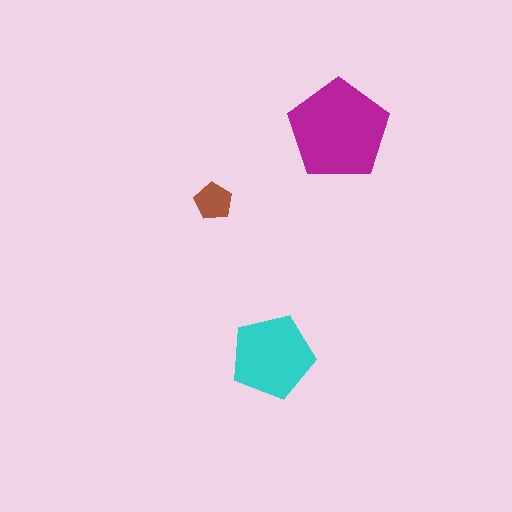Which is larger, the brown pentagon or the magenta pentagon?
The magenta one.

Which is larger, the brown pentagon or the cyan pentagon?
The cyan one.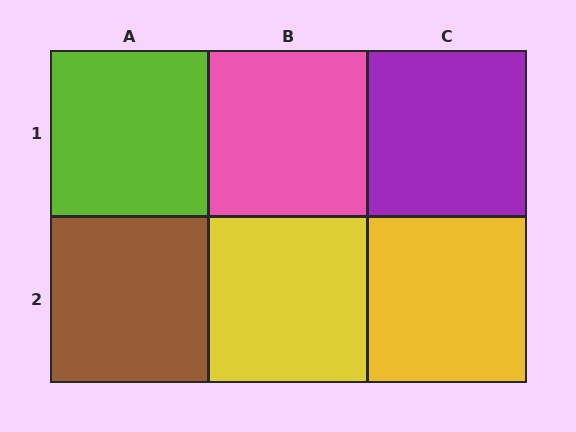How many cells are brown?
1 cell is brown.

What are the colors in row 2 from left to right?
Brown, yellow, yellow.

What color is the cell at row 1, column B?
Pink.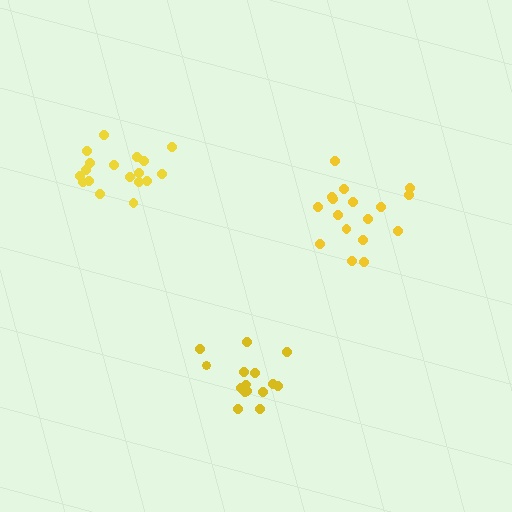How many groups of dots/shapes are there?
There are 3 groups.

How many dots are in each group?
Group 1: 15 dots, Group 2: 17 dots, Group 3: 18 dots (50 total).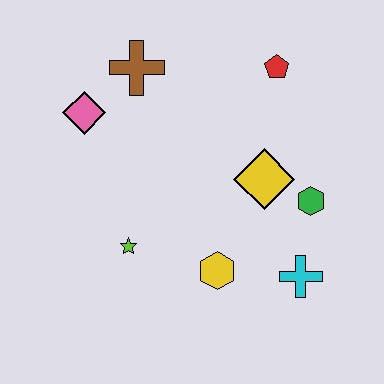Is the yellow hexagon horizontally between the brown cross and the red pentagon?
Yes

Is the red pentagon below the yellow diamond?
No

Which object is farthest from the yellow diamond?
The pink diamond is farthest from the yellow diamond.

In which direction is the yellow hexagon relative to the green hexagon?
The yellow hexagon is to the left of the green hexagon.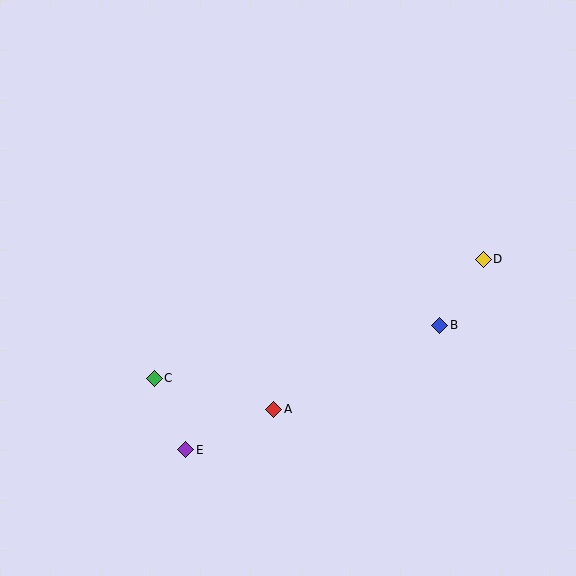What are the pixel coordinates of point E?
Point E is at (186, 450).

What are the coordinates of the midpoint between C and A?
The midpoint between C and A is at (214, 394).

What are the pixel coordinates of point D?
Point D is at (483, 259).